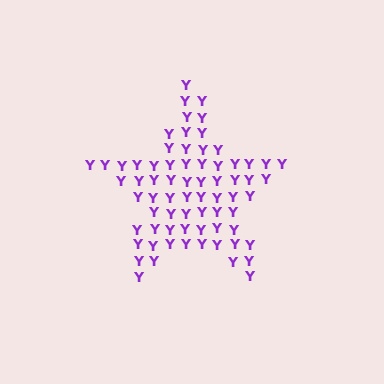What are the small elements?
The small elements are letter Y's.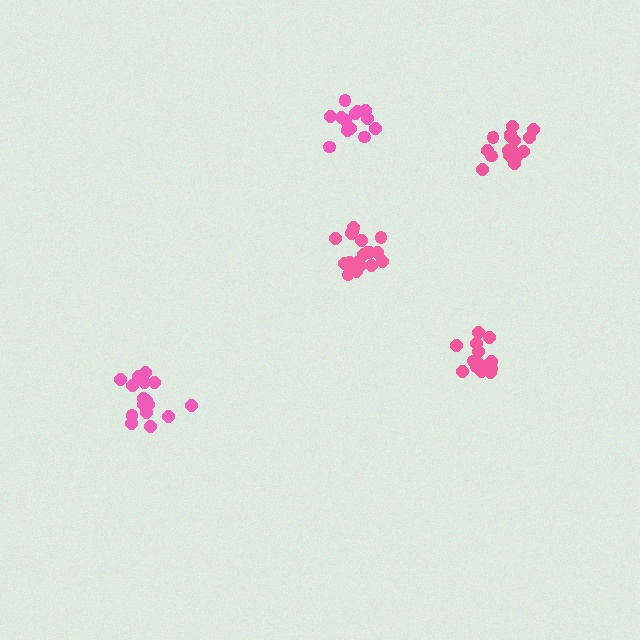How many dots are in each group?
Group 1: 17 dots, Group 2: 15 dots, Group 3: 18 dots, Group 4: 16 dots, Group 5: 14 dots (80 total).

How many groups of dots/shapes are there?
There are 5 groups.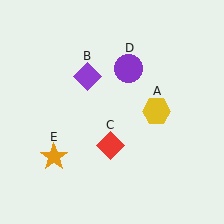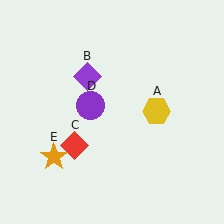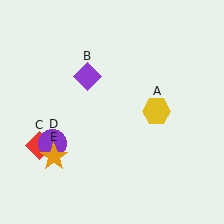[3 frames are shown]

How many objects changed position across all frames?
2 objects changed position: red diamond (object C), purple circle (object D).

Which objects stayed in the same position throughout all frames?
Yellow hexagon (object A) and purple diamond (object B) and orange star (object E) remained stationary.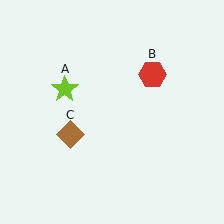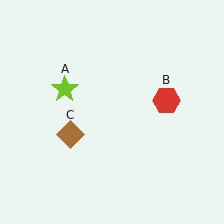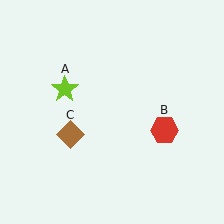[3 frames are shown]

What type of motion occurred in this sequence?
The red hexagon (object B) rotated clockwise around the center of the scene.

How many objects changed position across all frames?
1 object changed position: red hexagon (object B).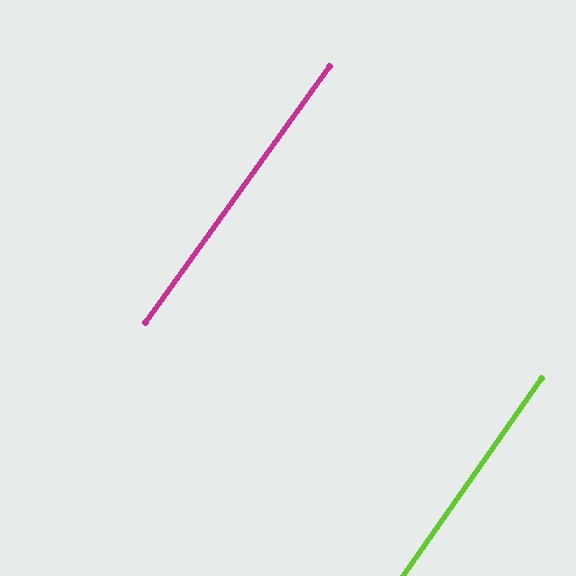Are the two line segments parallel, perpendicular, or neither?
Parallel — their directions differ by only 0.7°.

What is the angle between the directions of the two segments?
Approximately 1 degree.